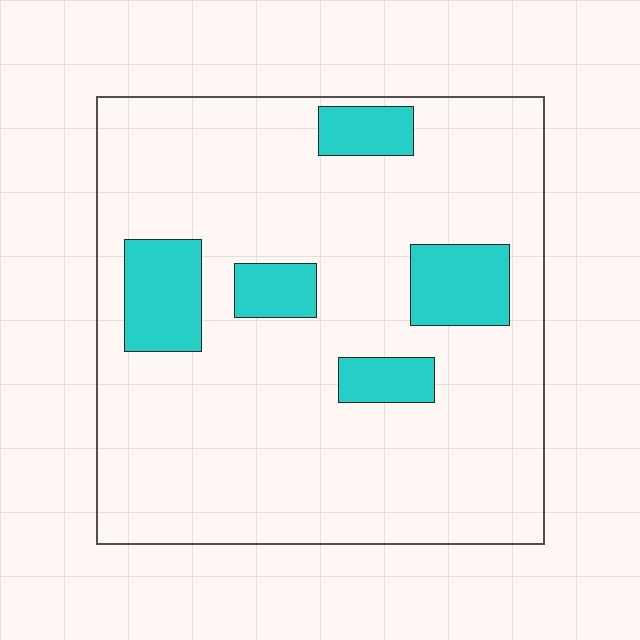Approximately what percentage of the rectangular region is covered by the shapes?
Approximately 15%.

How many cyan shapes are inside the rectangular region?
5.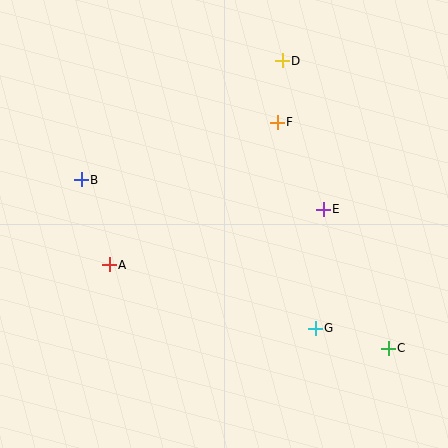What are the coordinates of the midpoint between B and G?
The midpoint between B and G is at (198, 254).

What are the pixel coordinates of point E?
Point E is at (323, 209).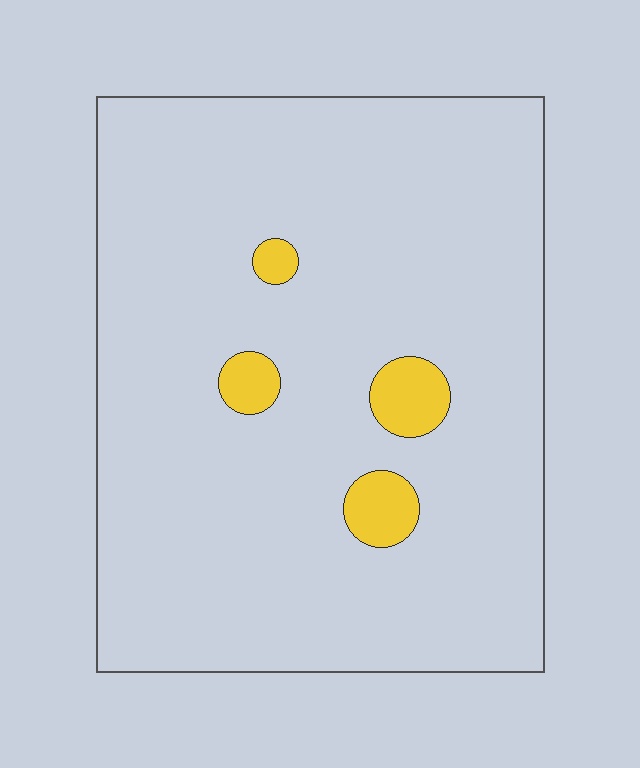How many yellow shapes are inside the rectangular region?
4.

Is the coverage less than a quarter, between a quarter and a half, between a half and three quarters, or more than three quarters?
Less than a quarter.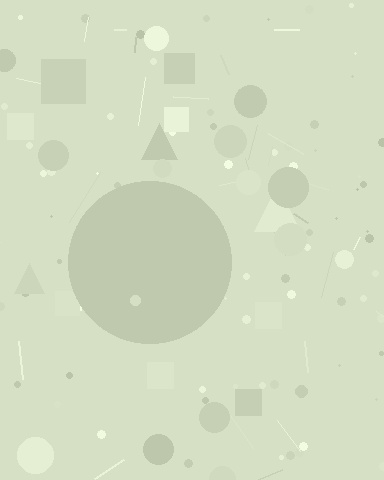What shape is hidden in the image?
A circle is hidden in the image.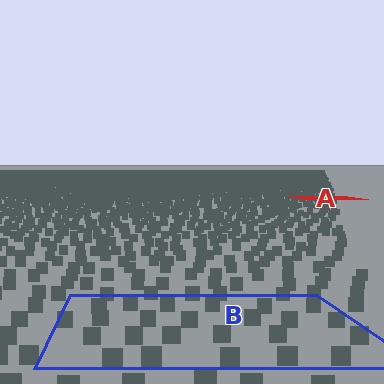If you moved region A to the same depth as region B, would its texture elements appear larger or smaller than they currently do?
They would appear larger. At a closer depth, the same texture elements are projected at a bigger on-screen size.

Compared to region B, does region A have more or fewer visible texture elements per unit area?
Region A has more texture elements per unit area — they are packed more densely because it is farther away.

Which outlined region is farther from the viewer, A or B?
Region A is farther from the viewer — the texture elements inside it appear smaller and more densely packed.